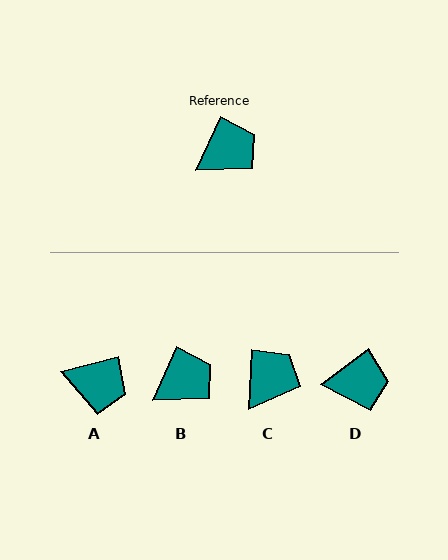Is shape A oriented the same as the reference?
No, it is off by about 51 degrees.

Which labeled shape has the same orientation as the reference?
B.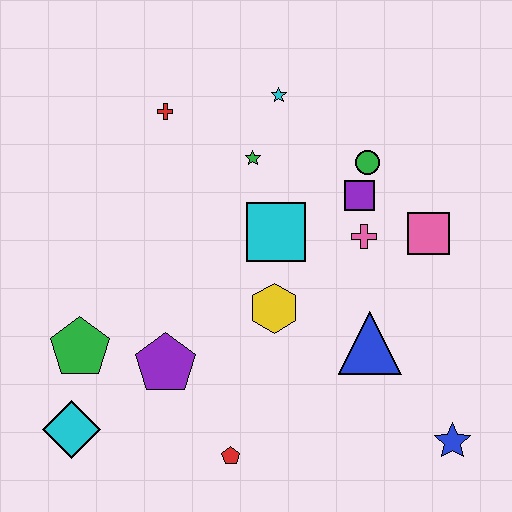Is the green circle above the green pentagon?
Yes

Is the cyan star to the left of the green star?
No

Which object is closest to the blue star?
The blue triangle is closest to the blue star.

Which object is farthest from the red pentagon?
The cyan star is farthest from the red pentagon.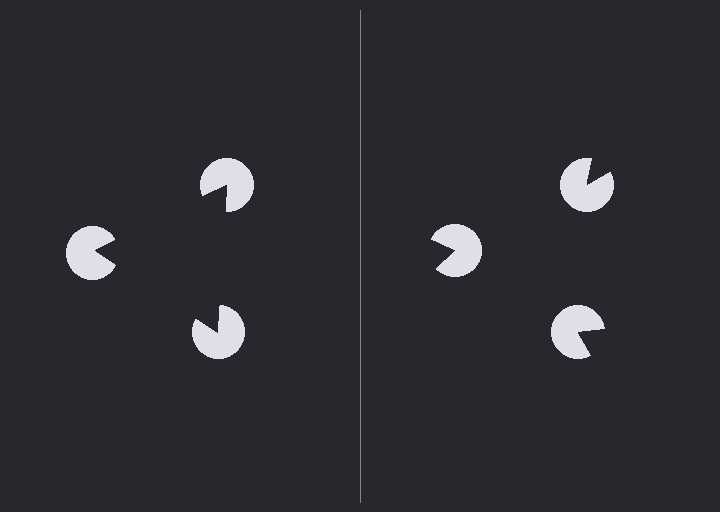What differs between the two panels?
The pac-man discs are positioned identically on both sides; only the wedge orientations differ. On the left they align to a triangle; on the right they are misaligned.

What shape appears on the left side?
An illusory triangle.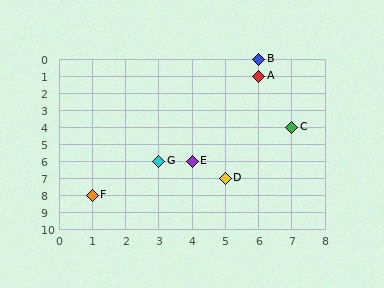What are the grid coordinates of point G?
Point G is at grid coordinates (3, 6).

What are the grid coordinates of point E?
Point E is at grid coordinates (4, 6).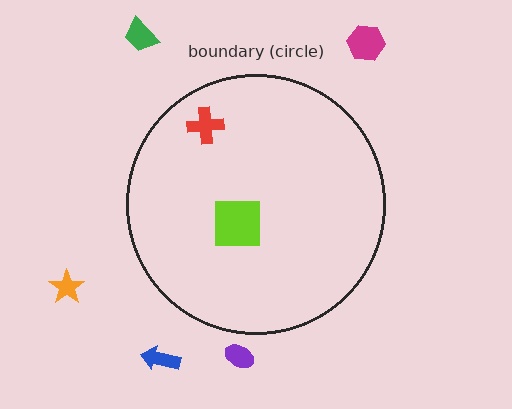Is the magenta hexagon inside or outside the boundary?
Outside.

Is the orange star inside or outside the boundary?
Outside.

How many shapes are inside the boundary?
2 inside, 5 outside.